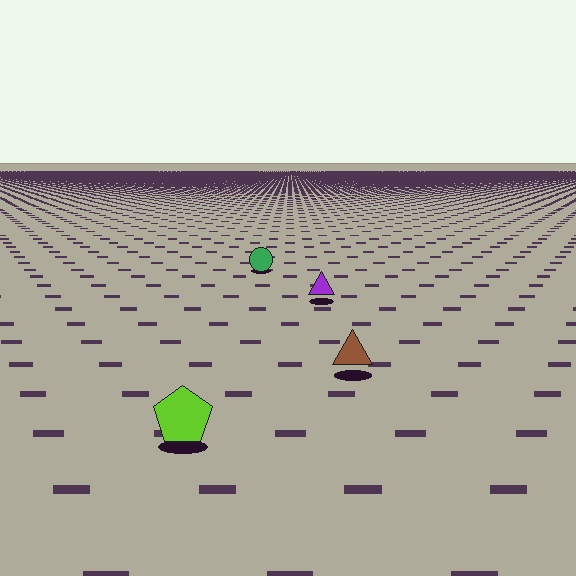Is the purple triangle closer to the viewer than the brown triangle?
No. The brown triangle is closer — you can tell from the texture gradient: the ground texture is coarser near it.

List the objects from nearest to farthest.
From nearest to farthest: the lime pentagon, the brown triangle, the purple triangle, the green circle.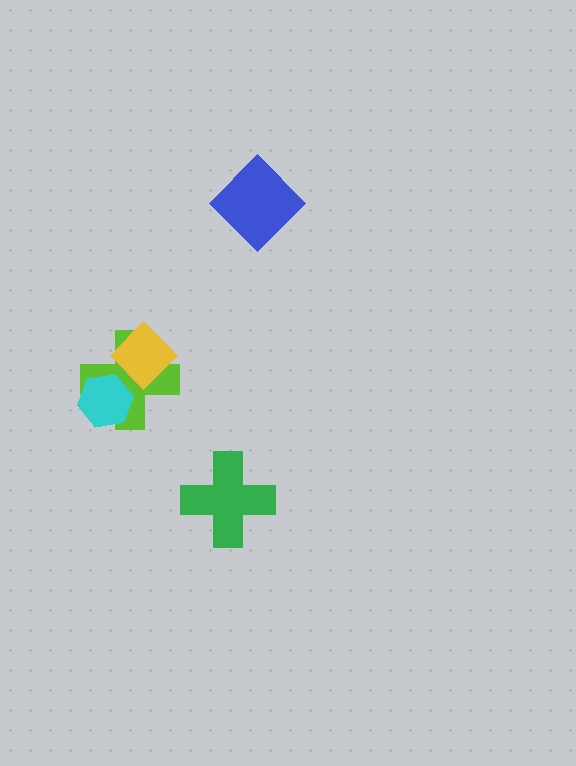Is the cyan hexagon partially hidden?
No, no other shape covers it.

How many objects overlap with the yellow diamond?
1 object overlaps with the yellow diamond.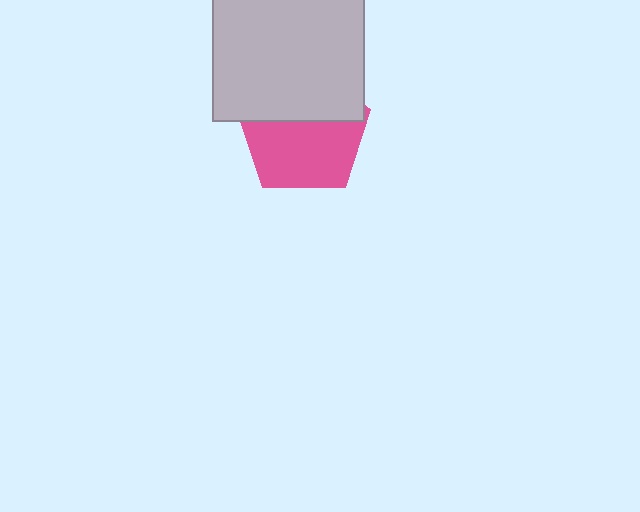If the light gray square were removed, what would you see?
You would see the complete pink pentagon.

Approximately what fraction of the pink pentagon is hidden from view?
Roughly 41% of the pink pentagon is hidden behind the light gray square.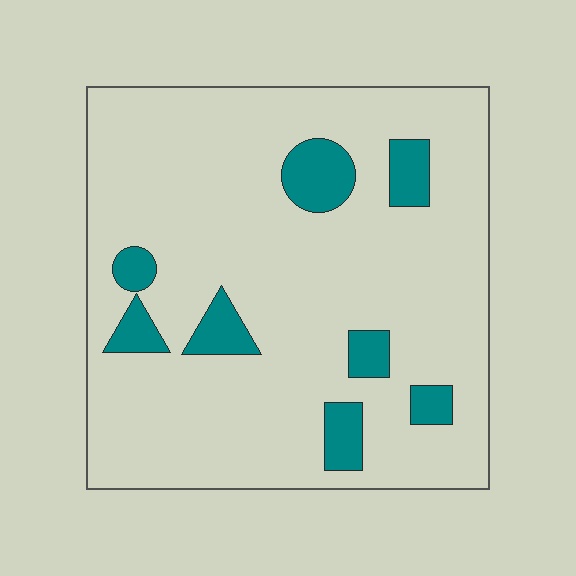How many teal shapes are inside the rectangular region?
8.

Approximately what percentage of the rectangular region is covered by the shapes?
Approximately 10%.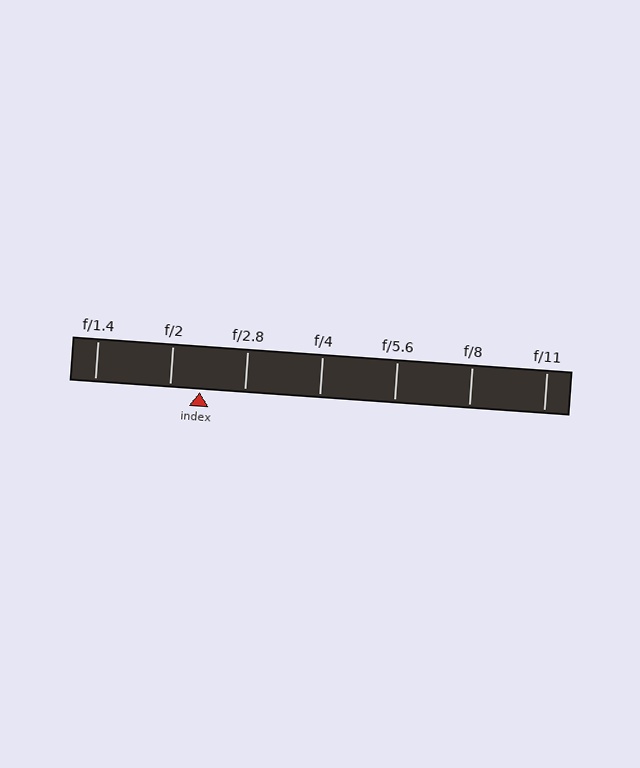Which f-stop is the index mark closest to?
The index mark is closest to f/2.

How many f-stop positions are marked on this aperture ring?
There are 7 f-stop positions marked.